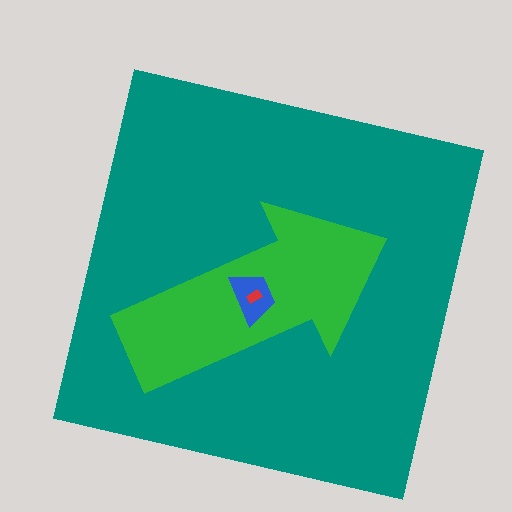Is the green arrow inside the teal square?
Yes.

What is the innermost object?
The red rectangle.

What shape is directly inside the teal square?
The green arrow.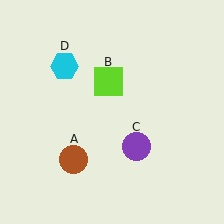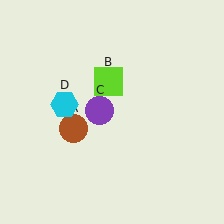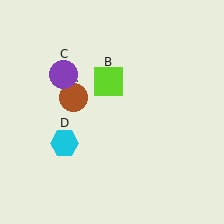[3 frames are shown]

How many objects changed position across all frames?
3 objects changed position: brown circle (object A), purple circle (object C), cyan hexagon (object D).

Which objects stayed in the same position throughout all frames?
Lime square (object B) remained stationary.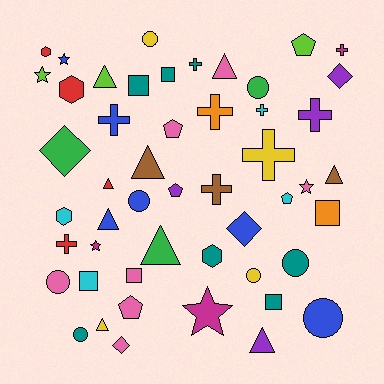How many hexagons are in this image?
There are 4 hexagons.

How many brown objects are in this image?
There are 3 brown objects.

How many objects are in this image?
There are 50 objects.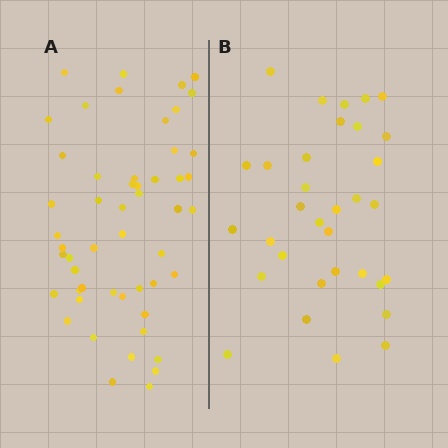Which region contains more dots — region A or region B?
Region A (the left region) has more dots.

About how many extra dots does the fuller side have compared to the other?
Region A has approximately 20 more dots than region B.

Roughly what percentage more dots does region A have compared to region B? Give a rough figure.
About 60% more.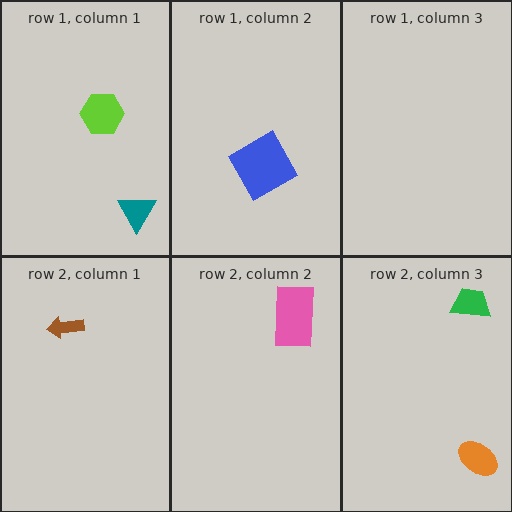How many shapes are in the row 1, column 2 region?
1.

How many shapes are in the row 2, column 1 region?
1.